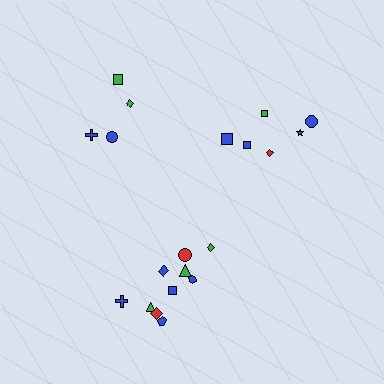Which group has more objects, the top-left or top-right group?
The top-right group.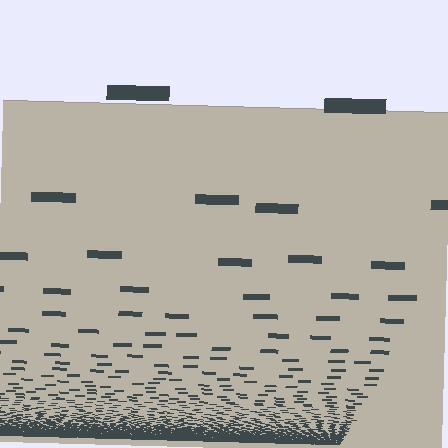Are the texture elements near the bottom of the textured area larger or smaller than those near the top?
Smaller. The gradient is inverted — elements near the bottom are smaller and denser.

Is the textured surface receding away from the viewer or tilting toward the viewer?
The surface appears to tilt toward the viewer. Texture elements get larger and sparser toward the top.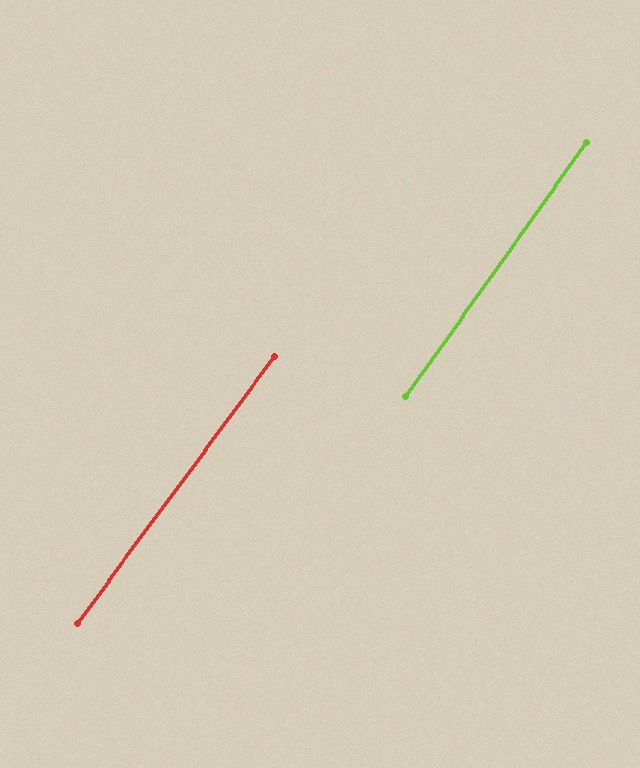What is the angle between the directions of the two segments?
Approximately 1 degree.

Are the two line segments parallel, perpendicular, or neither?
Parallel — their directions differ by only 0.9°.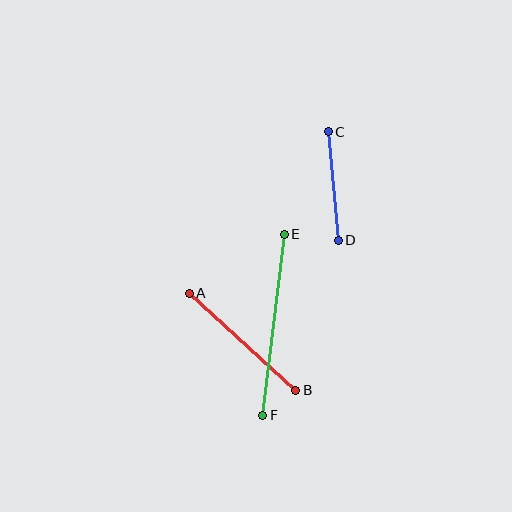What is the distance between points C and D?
The distance is approximately 109 pixels.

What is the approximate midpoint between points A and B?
The midpoint is at approximately (243, 342) pixels.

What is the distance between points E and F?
The distance is approximately 182 pixels.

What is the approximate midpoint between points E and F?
The midpoint is at approximately (273, 325) pixels.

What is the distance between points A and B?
The distance is approximately 144 pixels.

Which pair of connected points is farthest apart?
Points E and F are farthest apart.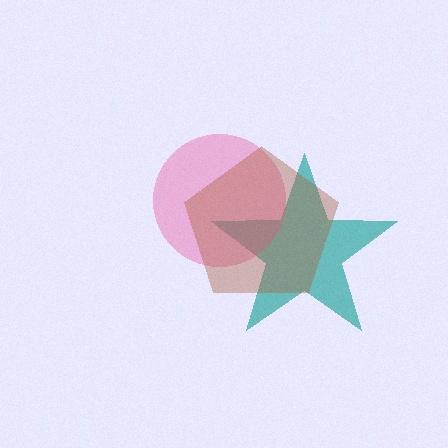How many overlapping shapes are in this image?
There are 3 overlapping shapes in the image.